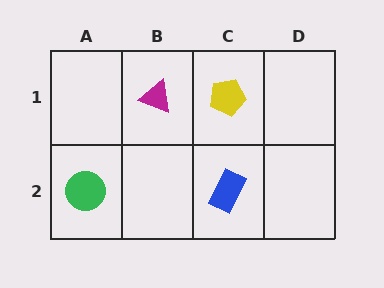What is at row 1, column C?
A yellow pentagon.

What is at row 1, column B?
A magenta triangle.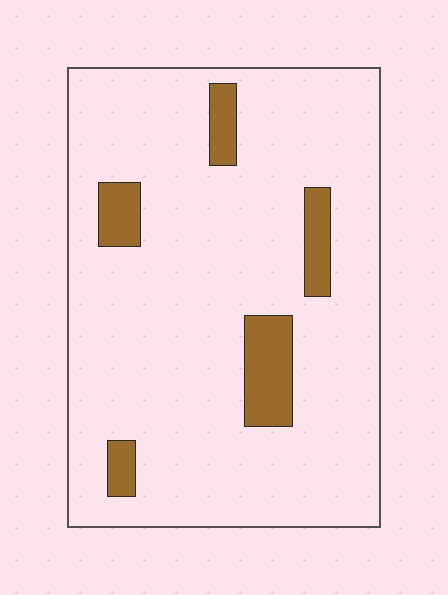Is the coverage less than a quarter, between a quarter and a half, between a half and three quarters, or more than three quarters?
Less than a quarter.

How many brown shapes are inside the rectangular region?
5.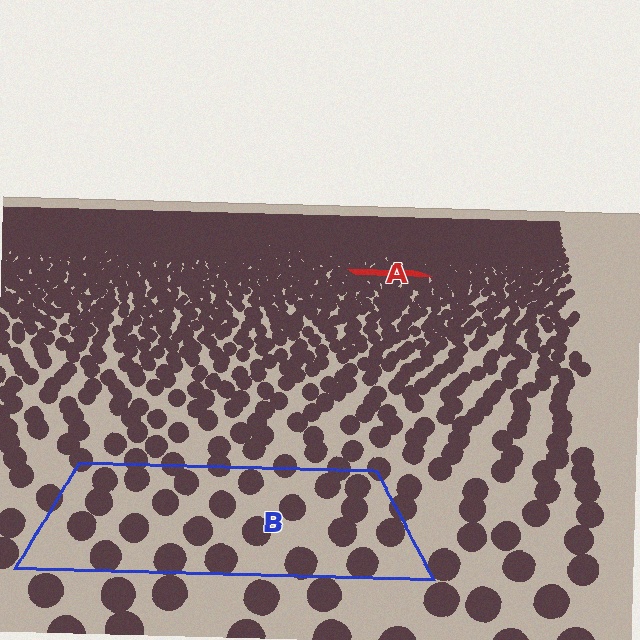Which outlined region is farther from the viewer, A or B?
Region A is farther from the viewer — the texture elements inside it appear smaller and more densely packed.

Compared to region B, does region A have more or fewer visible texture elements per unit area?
Region A has more texture elements per unit area — they are packed more densely because it is farther away.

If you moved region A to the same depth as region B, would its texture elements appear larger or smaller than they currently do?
They would appear larger. At a closer depth, the same texture elements are projected at a bigger on-screen size.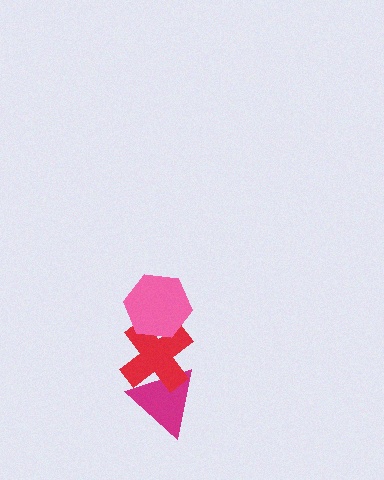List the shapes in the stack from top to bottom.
From top to bottom: the pink hexagon, the red cross, the magenta triangle.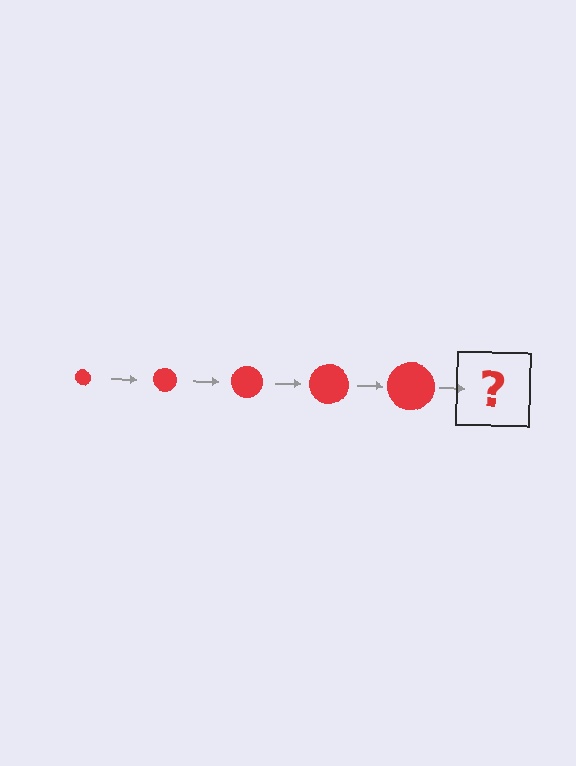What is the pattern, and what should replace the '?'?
The pattern is that the circle gets progressively larger each step. The '?' should be a red circle, larger than the previous one.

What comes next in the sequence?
The next element should be a red circle, larger than the previous one.